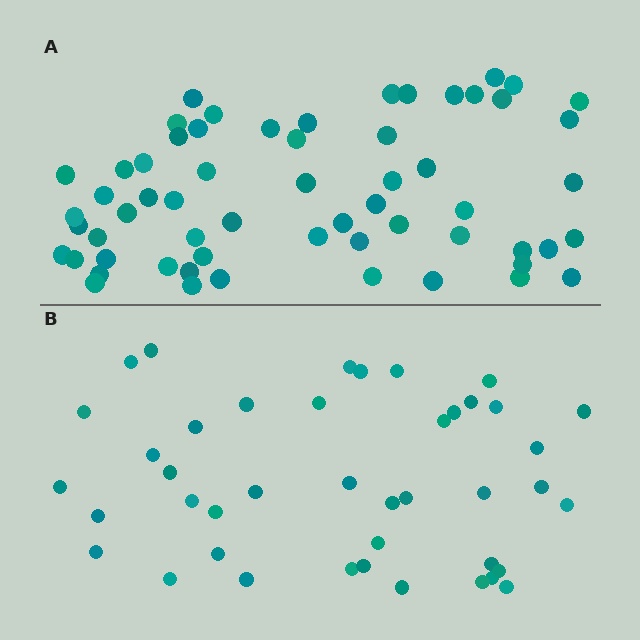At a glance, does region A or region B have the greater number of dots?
Region A (the top region) has more dots.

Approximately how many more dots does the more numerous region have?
Region A has approximately 20 more dots than region B.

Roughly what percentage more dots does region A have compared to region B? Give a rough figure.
About 45% more.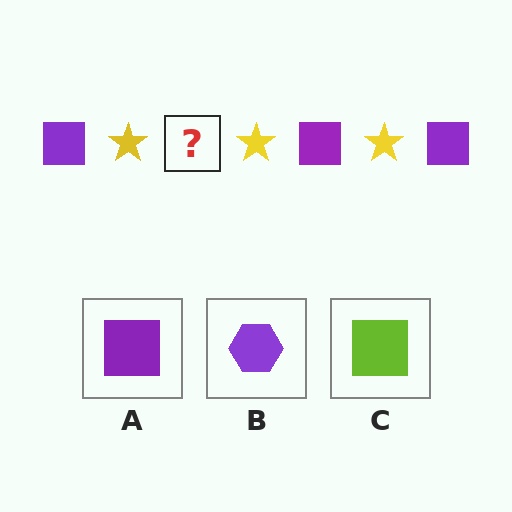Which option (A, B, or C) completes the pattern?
A.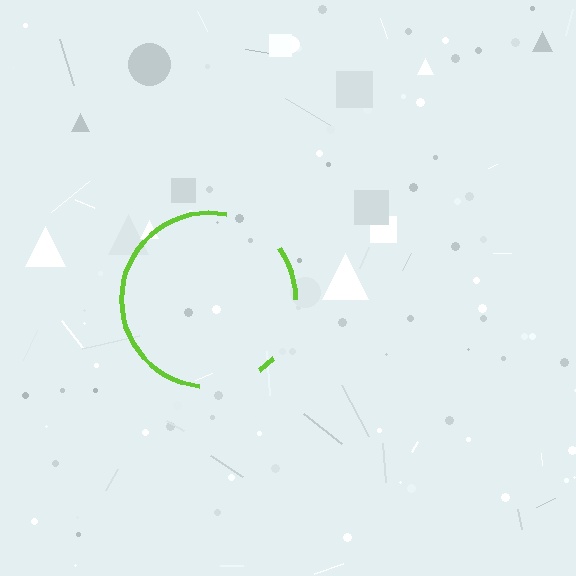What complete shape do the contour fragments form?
The contour fragments form a circle.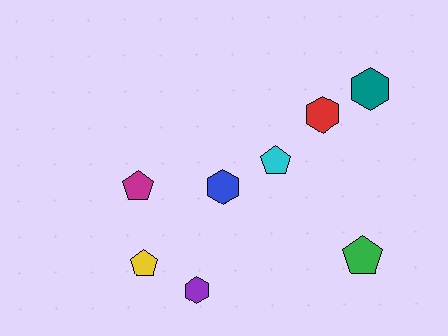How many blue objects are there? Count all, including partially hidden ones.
There is 1 blue object.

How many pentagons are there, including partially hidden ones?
There are 4 pentagons.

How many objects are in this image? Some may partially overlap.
There are 8 objects.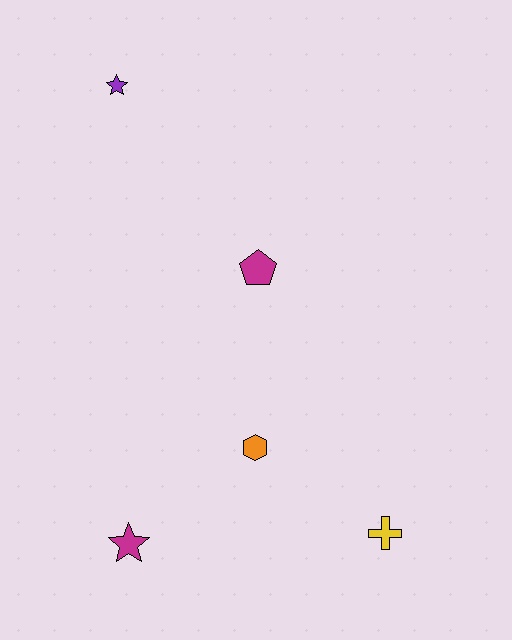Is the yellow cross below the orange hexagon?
Yes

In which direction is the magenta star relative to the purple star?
The magenta star is below the purple star.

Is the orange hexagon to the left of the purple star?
No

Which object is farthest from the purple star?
The yellow cross is farthest from the purple star.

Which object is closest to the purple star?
The magenta pentagon is closest to the purple star.